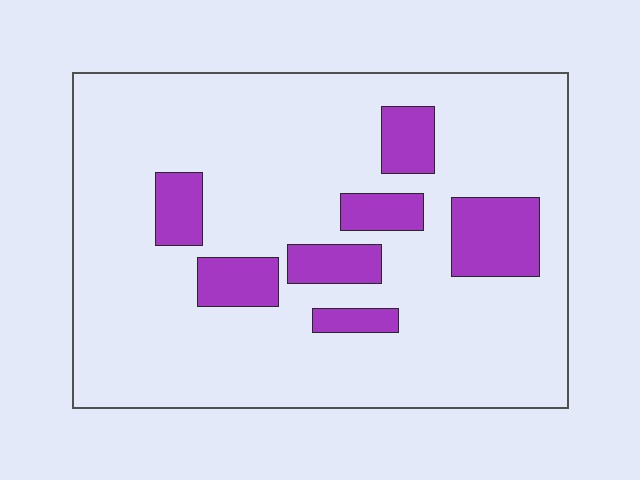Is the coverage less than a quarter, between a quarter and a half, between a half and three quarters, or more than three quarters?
Less than a quarter.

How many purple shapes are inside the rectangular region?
7.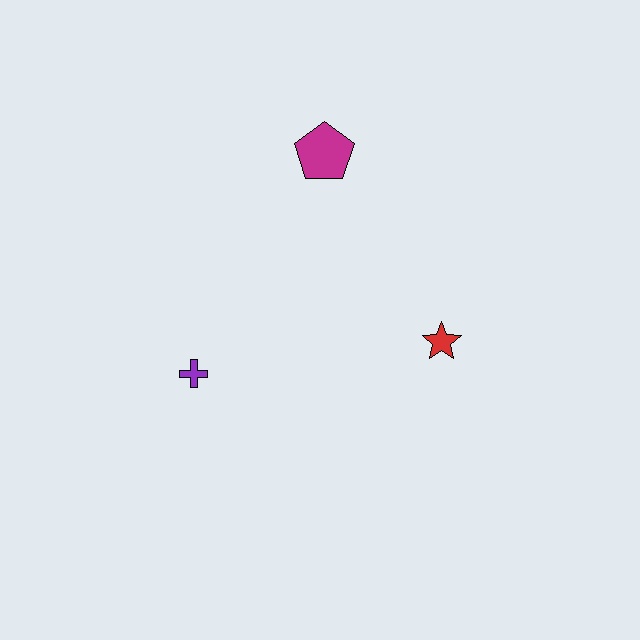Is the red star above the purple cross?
Yes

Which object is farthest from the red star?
The purple cross is farthest from the red star.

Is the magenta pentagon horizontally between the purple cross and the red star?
Yes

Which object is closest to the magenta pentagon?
The red star is closest to the magenta pentagon.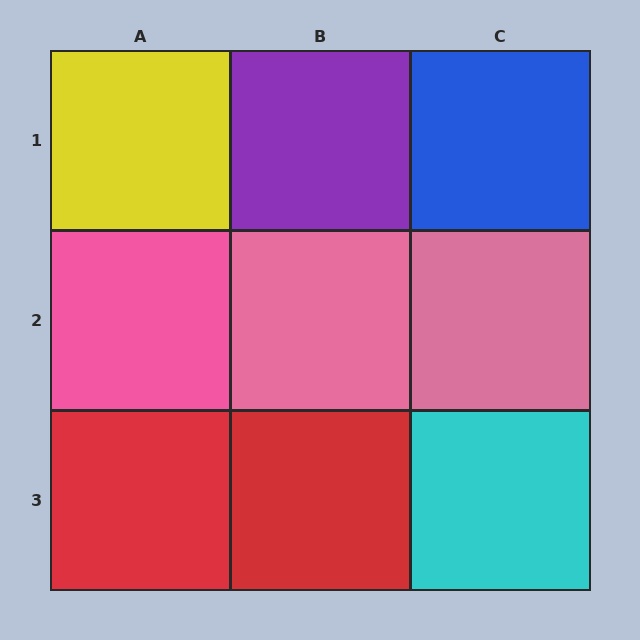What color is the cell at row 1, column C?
Blue.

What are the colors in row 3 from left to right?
Red, red, cyan.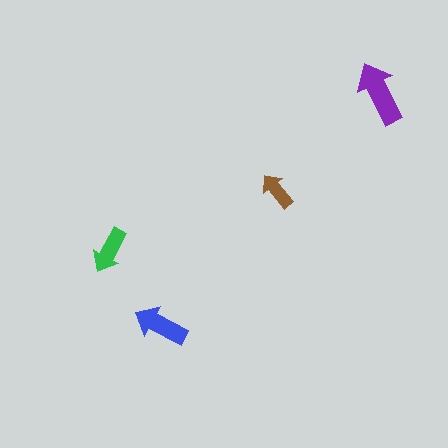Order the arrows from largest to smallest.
the purple one, the blue one, the green one, the brown one.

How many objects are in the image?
There are 4 objects in the image.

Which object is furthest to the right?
The purple arrow is rightmost.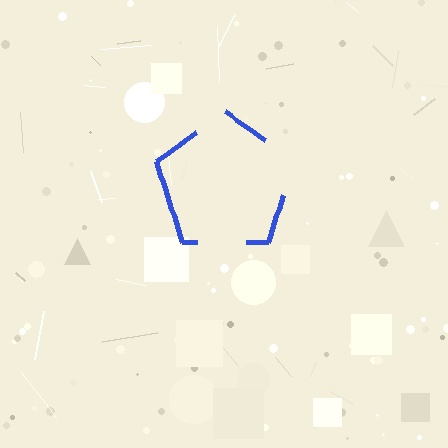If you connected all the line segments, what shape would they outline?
They would outline a pentagon.